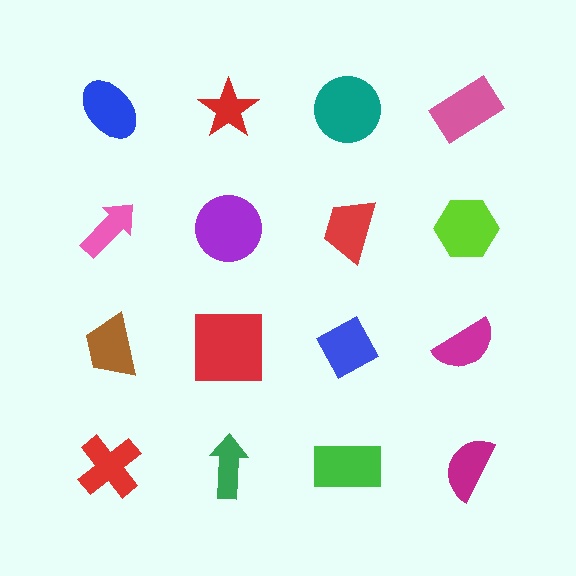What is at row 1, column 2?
A red star.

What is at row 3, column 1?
A brown trapezoid.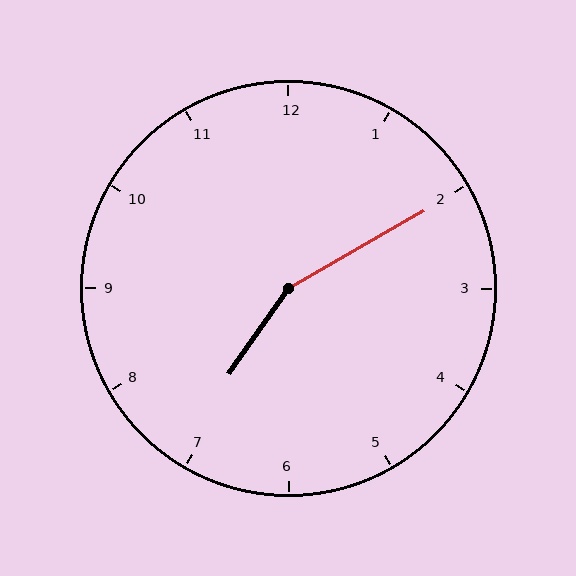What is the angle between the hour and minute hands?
Approximately 155 degrees.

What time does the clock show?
7:10.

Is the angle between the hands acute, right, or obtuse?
It is obtuse.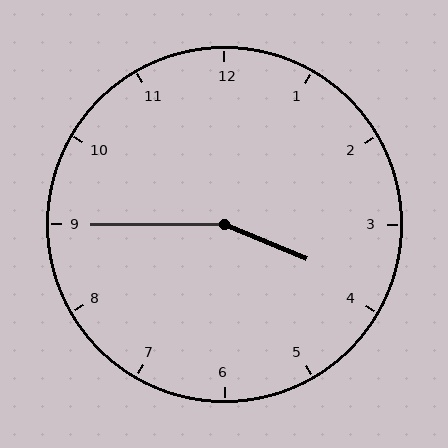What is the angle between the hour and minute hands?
Approximately 158 degrees.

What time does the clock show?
3:45.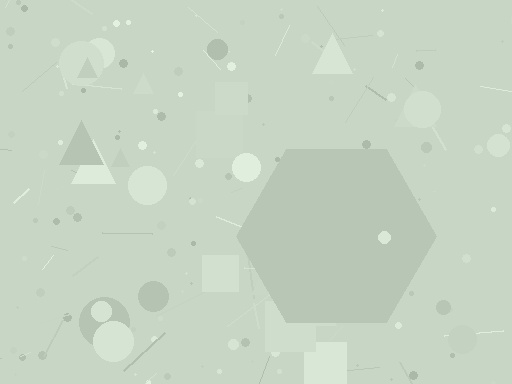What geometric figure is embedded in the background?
A hexagon is embedded in the background.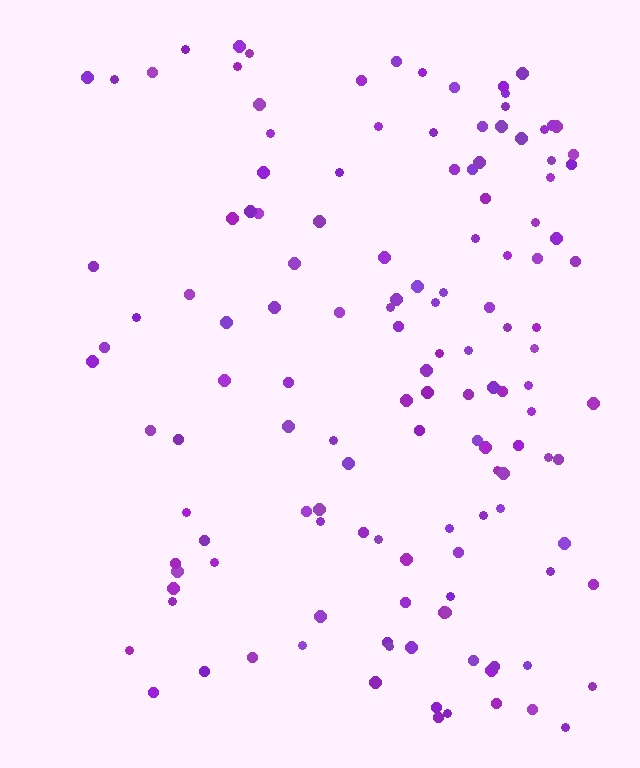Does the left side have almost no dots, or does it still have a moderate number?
Still a moderate number, just noticeably fewer than the right.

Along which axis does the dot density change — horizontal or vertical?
Horizontal.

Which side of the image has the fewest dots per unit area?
The left.